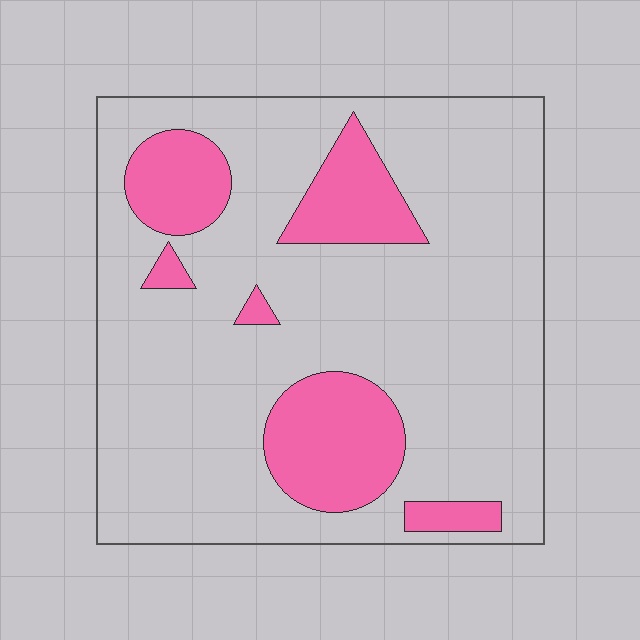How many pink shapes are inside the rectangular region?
6.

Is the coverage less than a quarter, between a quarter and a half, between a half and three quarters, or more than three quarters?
Less than a quarter.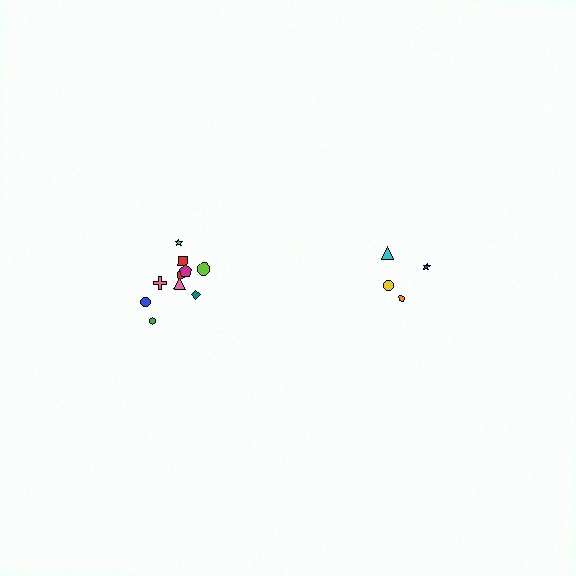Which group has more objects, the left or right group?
The left group.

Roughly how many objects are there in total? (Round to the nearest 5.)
Roughly 15 objects in total.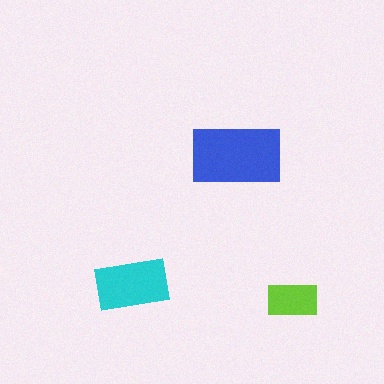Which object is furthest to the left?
The cyan rectangle is leftmost.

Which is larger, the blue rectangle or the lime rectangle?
The blue one.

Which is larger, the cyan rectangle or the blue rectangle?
The blue one.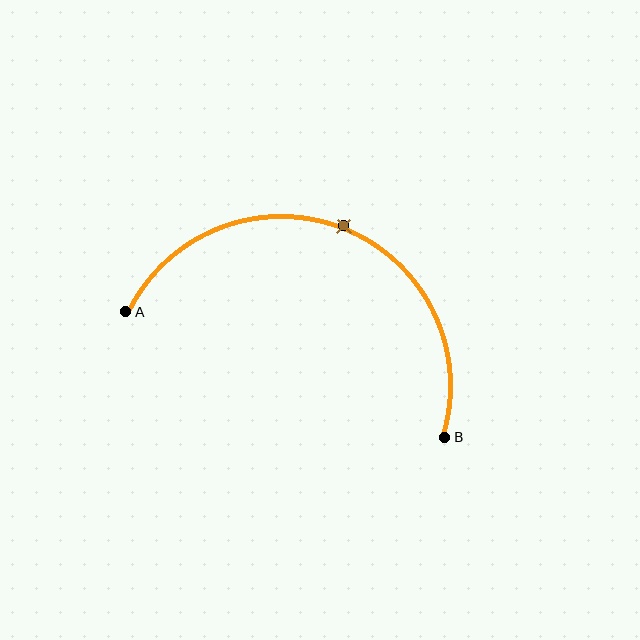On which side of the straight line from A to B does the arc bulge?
The arc bulges above the straight line connecting A and B.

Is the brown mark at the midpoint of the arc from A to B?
Yes. The brown mark lies on the arc at equal arc-length from both A and B — it is the arc midpoint.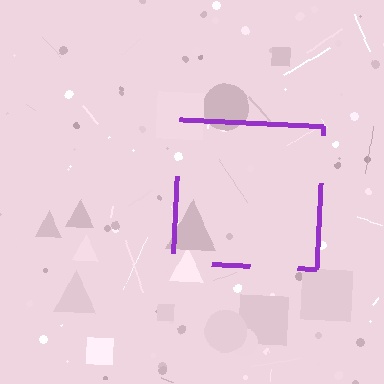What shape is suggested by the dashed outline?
The dashed outline suggests a square.